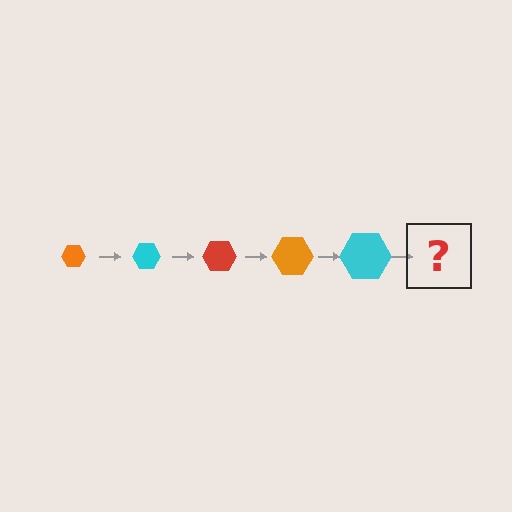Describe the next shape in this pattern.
It should be a red hexagon, larger than the previous one.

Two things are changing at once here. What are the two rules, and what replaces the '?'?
The two rules are that the hexagon grows larger each step and the color cycles through orange, cyan, and red. The '?' should be a red hexagon, larger than the previous one.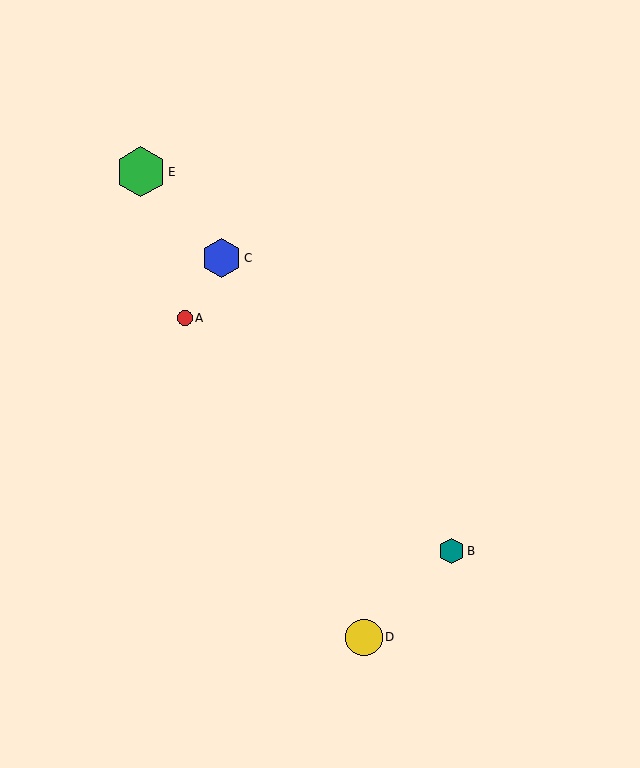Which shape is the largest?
The green hexagon (labeled E) is the largest.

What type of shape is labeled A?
Shape A is a red circle.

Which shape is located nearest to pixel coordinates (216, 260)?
The blue hexagon (labeled C) at (221, 258) is nearest to that location.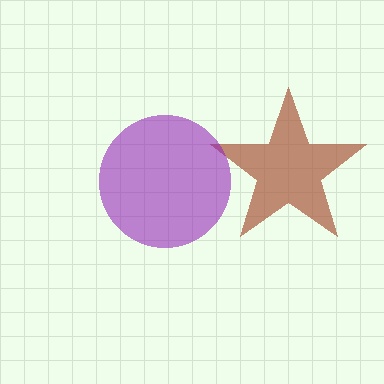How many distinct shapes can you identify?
There are 2 distinct shapes: a brown star, a purple circle.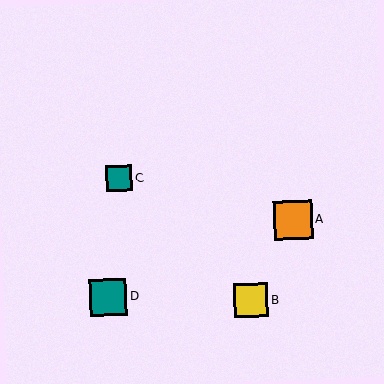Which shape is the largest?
The orange square (labeled A) is the largest.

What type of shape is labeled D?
Shape D is a teal square.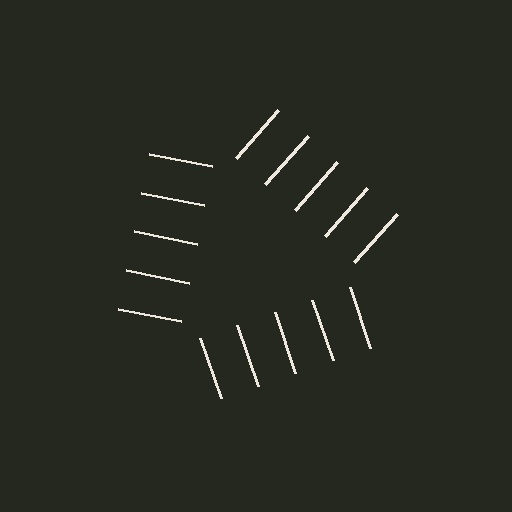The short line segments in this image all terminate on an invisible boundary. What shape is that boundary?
An illusory triangle — the line segments terminate on its edges but no continuous stroke is drawn.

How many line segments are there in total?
15 — 5 along each of the 3 edges.